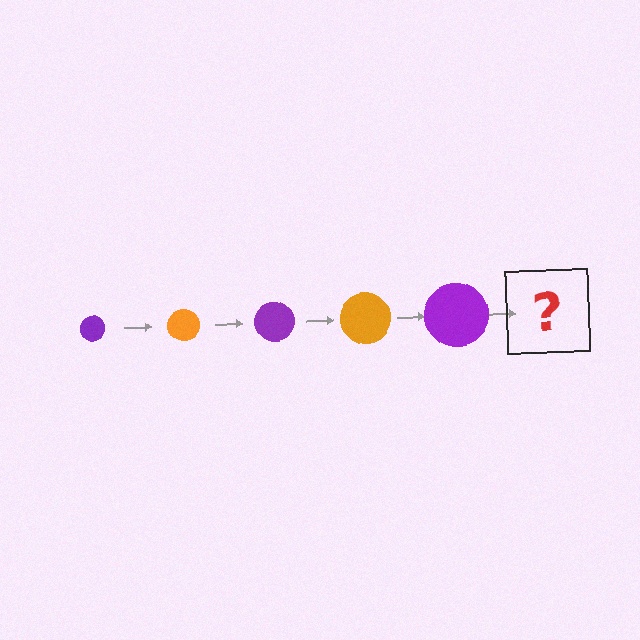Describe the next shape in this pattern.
It should be an orange circle, larger than the previous one.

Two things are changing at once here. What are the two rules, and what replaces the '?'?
The two rules are that the circle grows larger each step and the color cycles through purple and orange. The '?' should be an orange circle, larger than the previous one.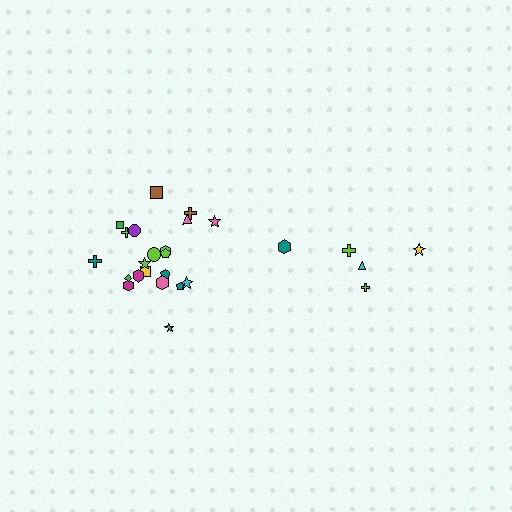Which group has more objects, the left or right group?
The left group.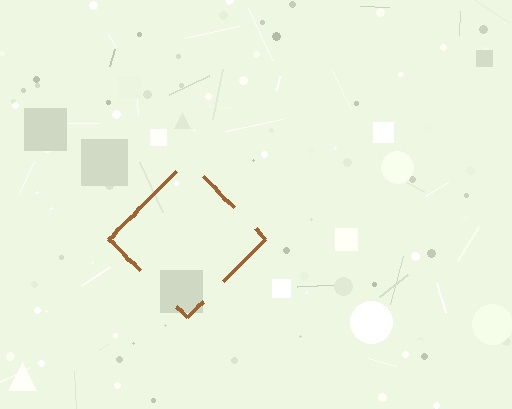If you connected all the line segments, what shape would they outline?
They would outline a diamond.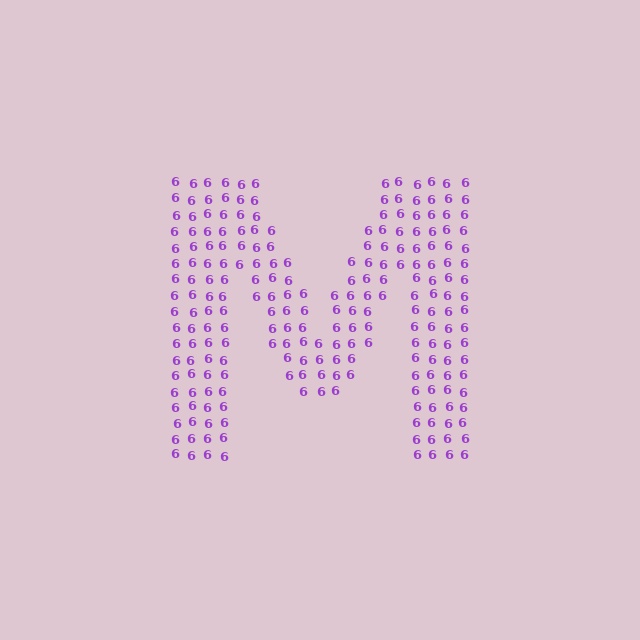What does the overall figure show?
The overall figure shows the letter M.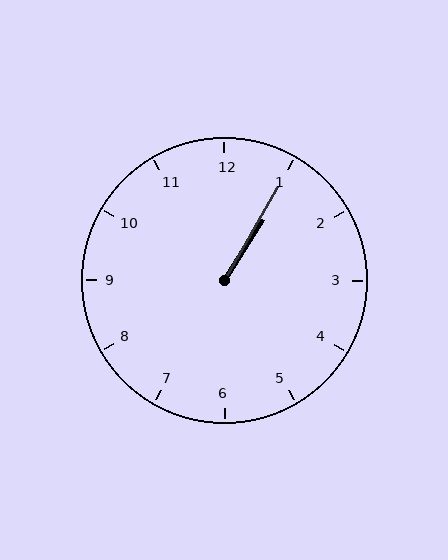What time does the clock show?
1:05.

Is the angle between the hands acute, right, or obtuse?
It is acute.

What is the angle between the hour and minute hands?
Approximately 2 degrees.